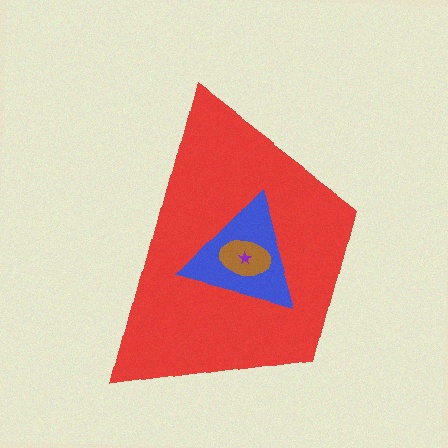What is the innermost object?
The purple star.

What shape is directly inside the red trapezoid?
The blue triangle.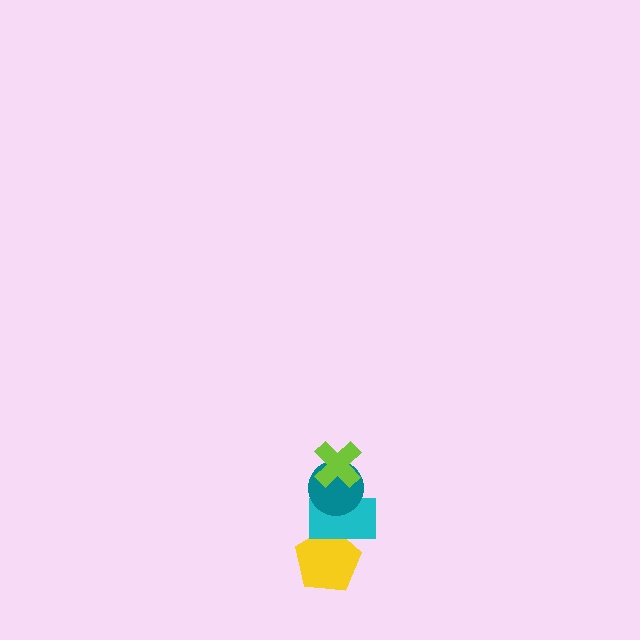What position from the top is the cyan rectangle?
The cyan rectangle is 3rd from the top.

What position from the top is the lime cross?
The lime cross is 1st from the top.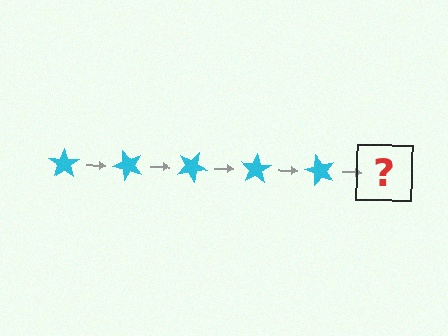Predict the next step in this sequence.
The next step is a cyan star rotated 250 degrees.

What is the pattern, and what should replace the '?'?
The pattern is that the star rotates 50 degrees each step. The '?' should be a cyan star rotated 250 degrees.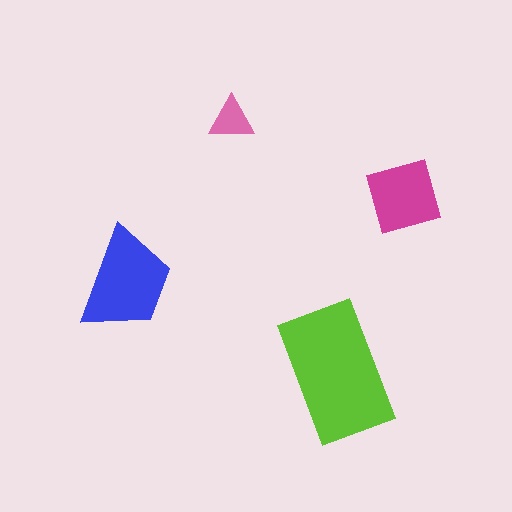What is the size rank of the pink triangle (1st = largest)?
4th.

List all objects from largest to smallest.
The lime rectangle, the blue trapezoid, the magenta diamond, the pink triangle.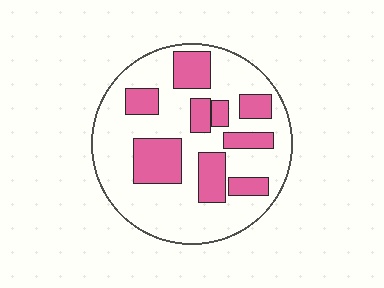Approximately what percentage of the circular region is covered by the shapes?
Approximately 30%.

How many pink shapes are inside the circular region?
9.